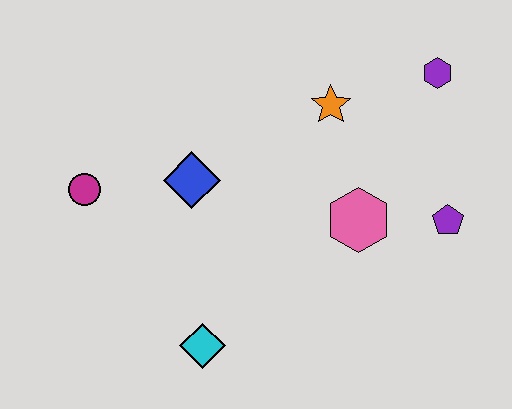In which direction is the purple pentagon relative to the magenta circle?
The purple pentagon is to the right of the magenta circle.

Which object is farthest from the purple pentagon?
The magenta circle is farthest from the purple pentagon.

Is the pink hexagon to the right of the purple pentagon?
No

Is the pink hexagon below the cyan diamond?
No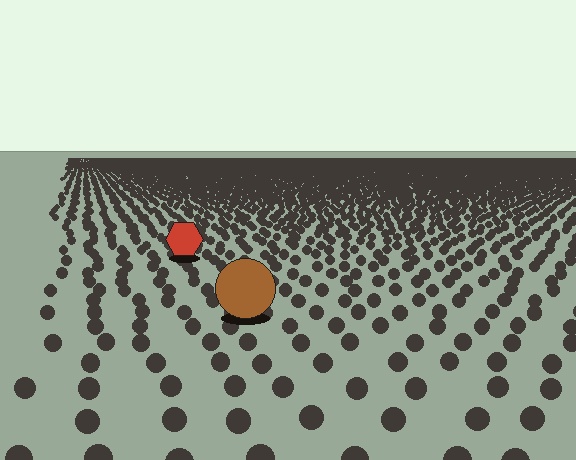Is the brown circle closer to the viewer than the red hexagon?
Yes. The brown circle is closer — you can tell from the texture gradient: the ground texture is coarser near it.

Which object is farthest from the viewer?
The red hexagon is farthest from the viewer. It appears smaller and the ground texture around it is denser.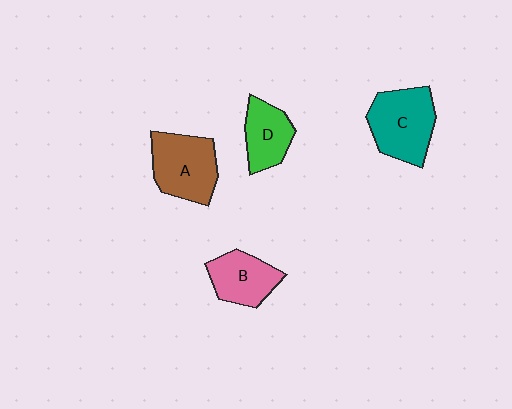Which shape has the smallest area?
Shape D (green).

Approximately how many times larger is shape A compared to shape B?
Approximately 1.3 times.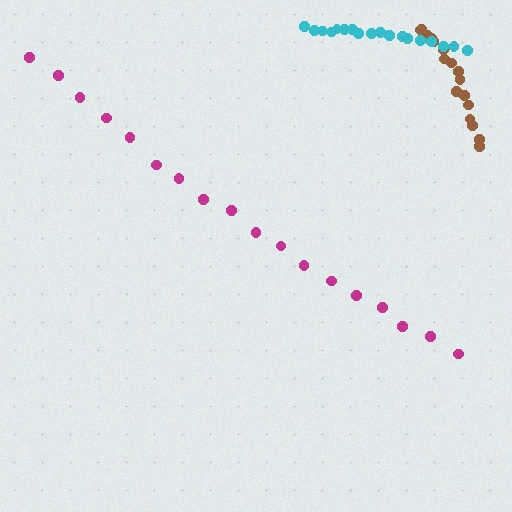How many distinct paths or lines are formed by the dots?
There are 3 distinct paths.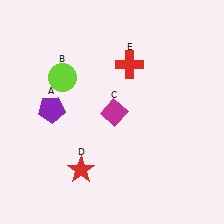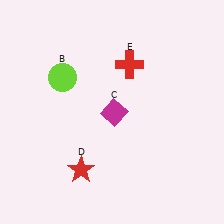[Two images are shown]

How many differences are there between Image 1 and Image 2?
There is 1 difference between the two images.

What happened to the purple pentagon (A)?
The purple pentagon (A) was removed in Image 2. It was in the top-left area of Image 1.